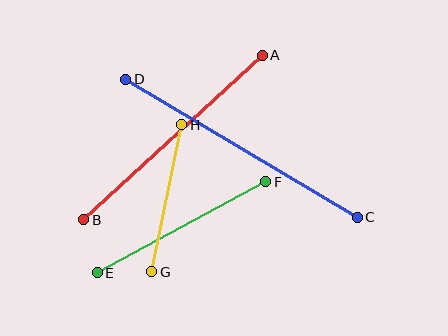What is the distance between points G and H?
The distance is approximately 150 pixels.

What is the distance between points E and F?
The distance is approximately 191 pixels.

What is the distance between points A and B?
The distance is approximately 243 pixels.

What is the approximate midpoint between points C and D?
The midpoint is at approximately (241, 148) pixels.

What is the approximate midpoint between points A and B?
The midpoint is at approximately (173, 138) pixels.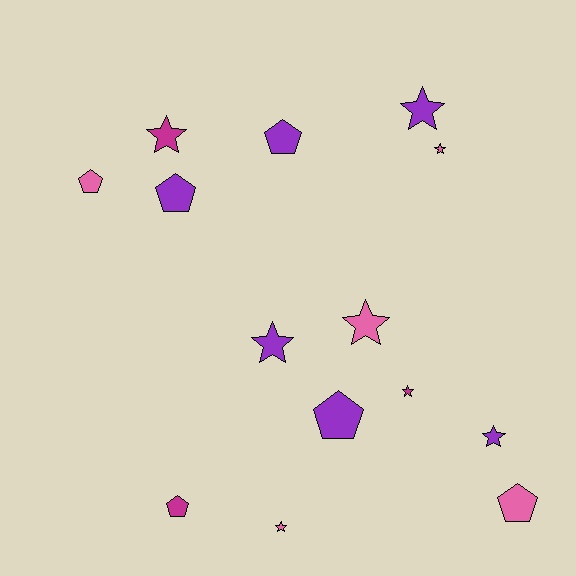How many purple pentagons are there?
There are 3 purple pentagons.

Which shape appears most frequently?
Star, with 8 objects.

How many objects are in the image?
There are 14 objects.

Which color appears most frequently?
Purple, with 6 objects.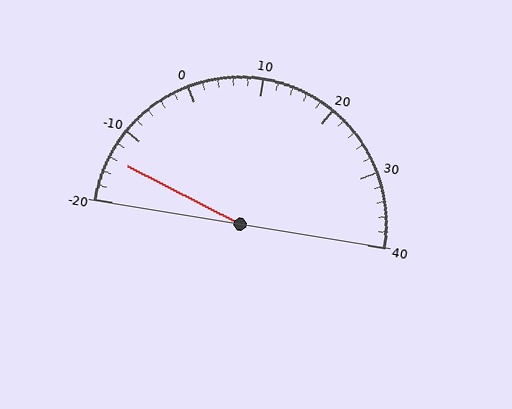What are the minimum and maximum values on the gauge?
The gauge ranges from -20 to 40.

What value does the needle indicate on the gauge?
The needle indicates approximately -14.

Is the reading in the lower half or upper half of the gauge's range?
The reading is in the lower half of the range (-20 to 40).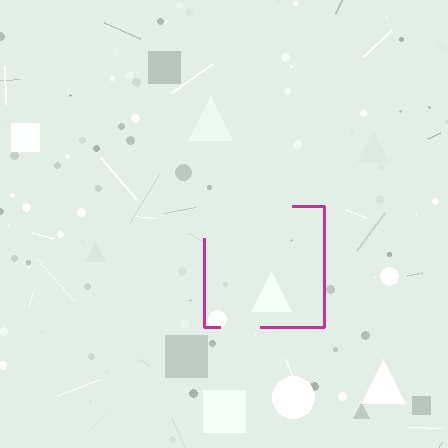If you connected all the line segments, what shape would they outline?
They would outline a square.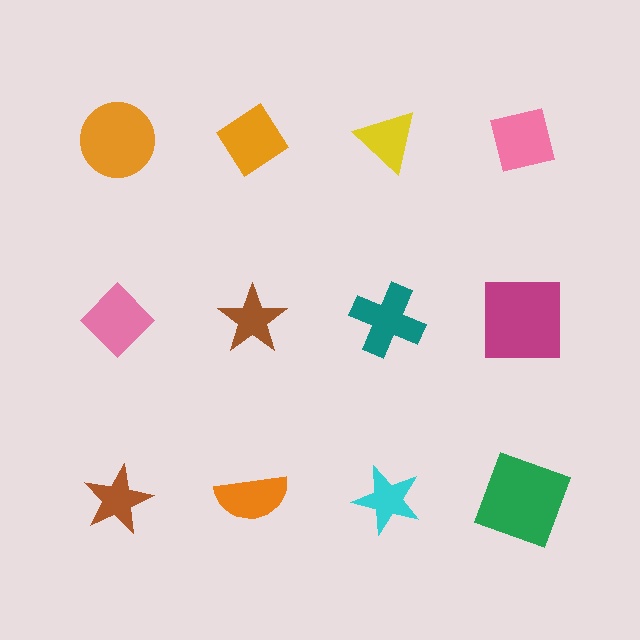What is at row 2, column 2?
A brown star.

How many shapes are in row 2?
4 shapes.